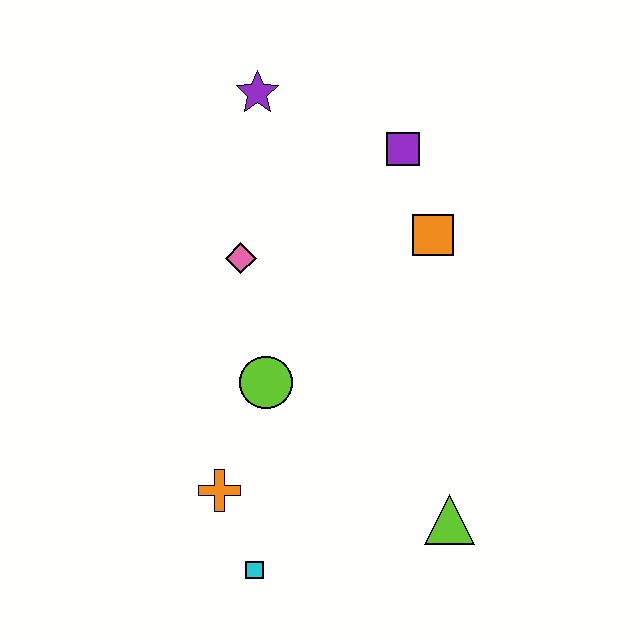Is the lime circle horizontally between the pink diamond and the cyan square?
No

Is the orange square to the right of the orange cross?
Yes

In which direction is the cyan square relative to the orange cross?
The cyan square is below the orange cross.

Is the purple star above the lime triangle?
Yes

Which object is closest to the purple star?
The purple square is closest to the purple star.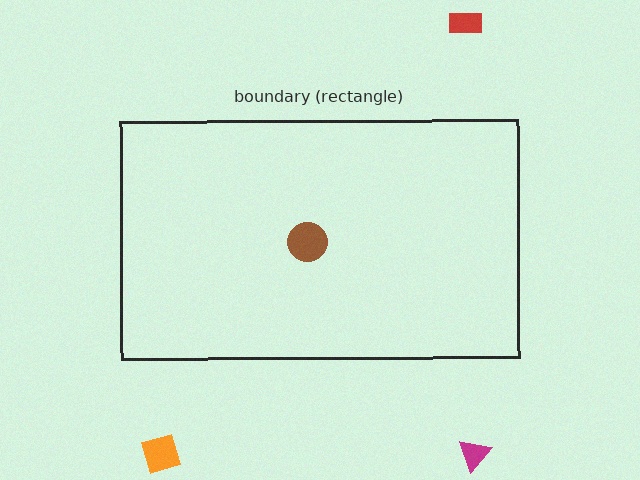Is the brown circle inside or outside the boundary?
Inside.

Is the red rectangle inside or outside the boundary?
Outside.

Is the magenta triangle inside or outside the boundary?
Outside.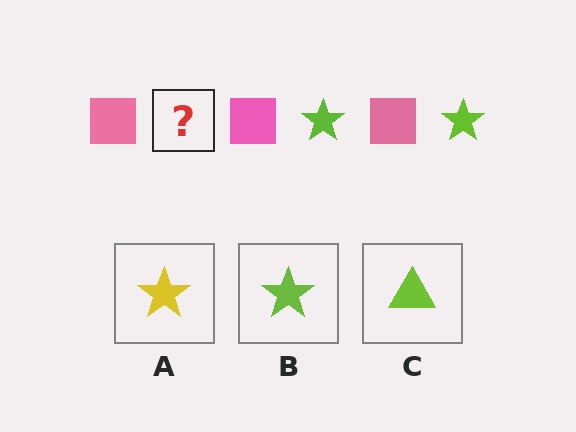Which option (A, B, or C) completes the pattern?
B.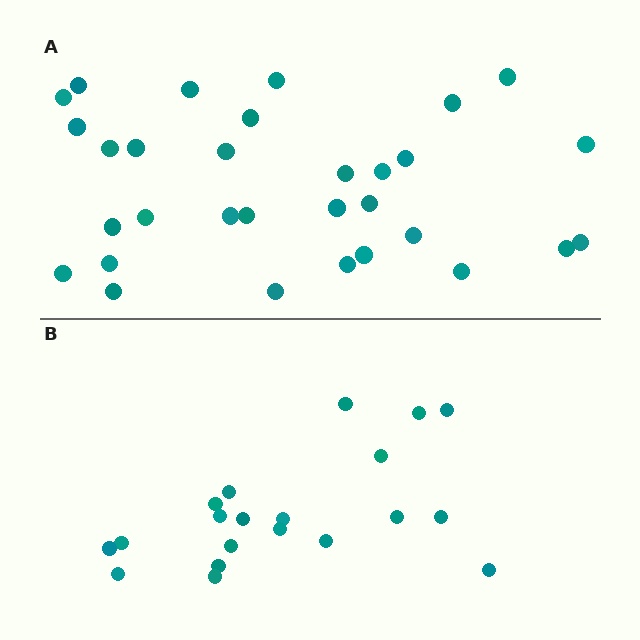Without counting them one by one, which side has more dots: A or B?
Region A (the top region) has more dots.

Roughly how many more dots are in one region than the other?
Region A has roughly 12 or so more dots than region B.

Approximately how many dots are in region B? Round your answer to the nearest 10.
About 20 dots.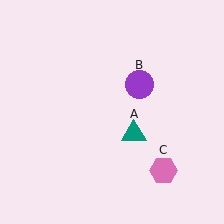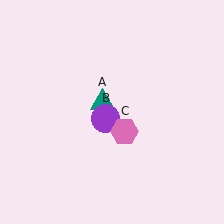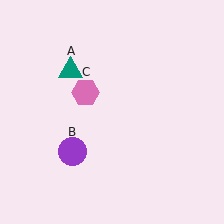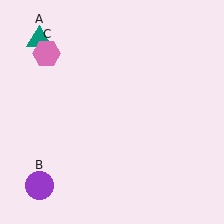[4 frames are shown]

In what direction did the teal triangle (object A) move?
The teal triangle (object A) moved up and to the left.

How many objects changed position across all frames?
3 objects changed position: teal triangle (object A), purple circle (object B), pink hexagon (object C).